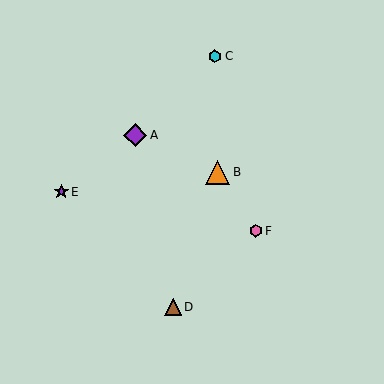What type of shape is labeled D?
Shape D is a brown triangle.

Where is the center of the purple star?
The center of the purple star is at (61, 192).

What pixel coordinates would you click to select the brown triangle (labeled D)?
Click at (173, 307) to select the brown triangle D.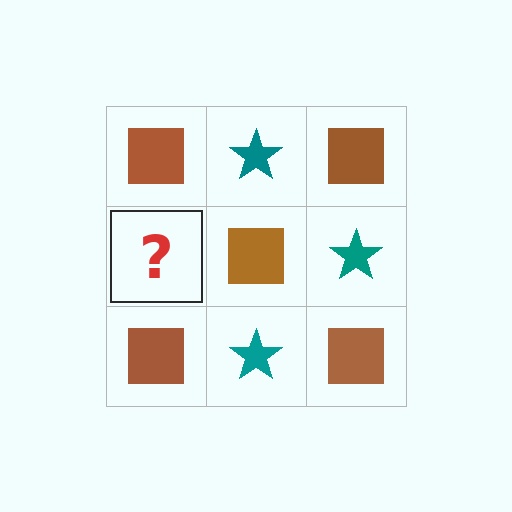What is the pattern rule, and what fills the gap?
The rule is that it alternates brown square and teal star in a checkerboard pattern. The gap should be filled with a teal star.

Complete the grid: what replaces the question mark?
The question mark should be replaced with a teal star.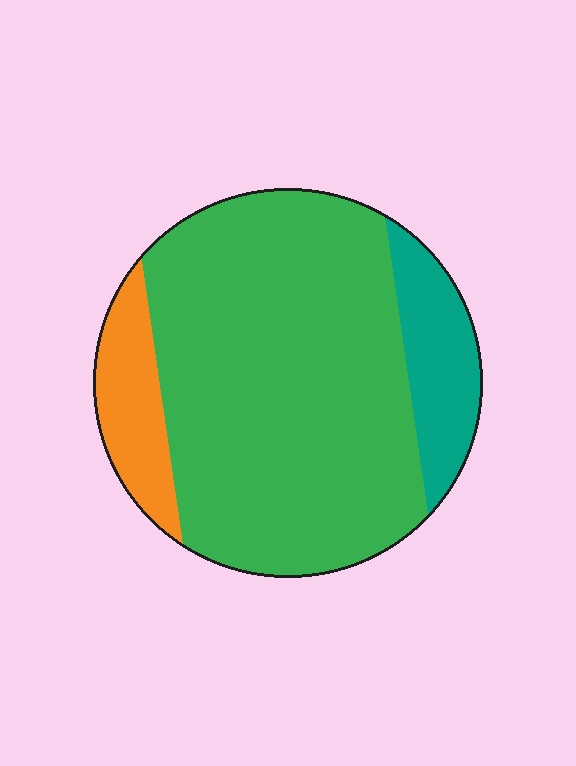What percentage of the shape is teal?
Teal takes up about one eighth (1/8) of the shape.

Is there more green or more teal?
Green.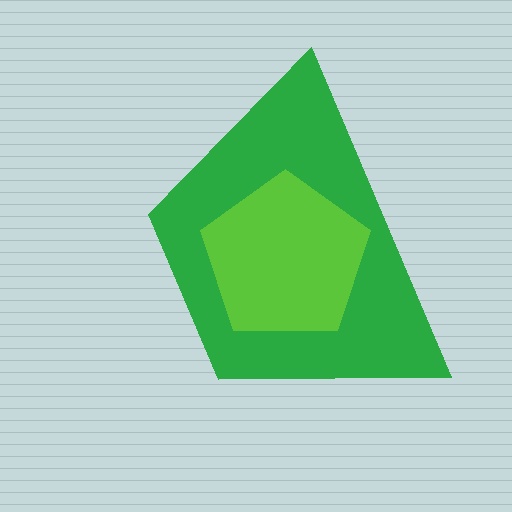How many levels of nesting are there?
2.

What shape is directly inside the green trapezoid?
The lime pentagon.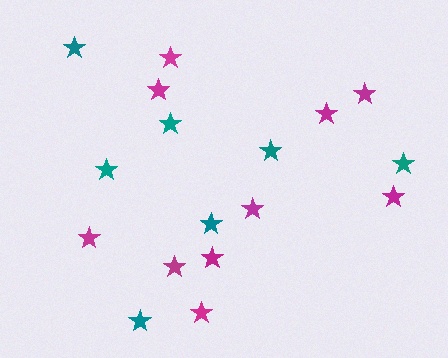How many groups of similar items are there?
There are 2 groups: one group of teal stars (7) and one group of magenta stars (10).